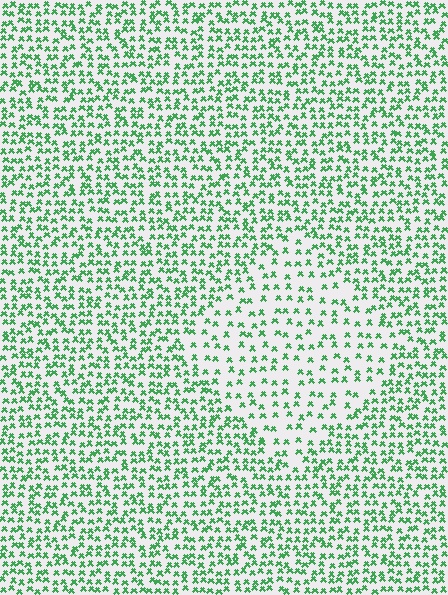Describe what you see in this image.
The image contains small green elements arranged at two different densities. A diamond-shaped region is visible where the elements are less densely packed than the surrounding area.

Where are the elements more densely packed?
The elements are more densely packed outside the diamond boundary.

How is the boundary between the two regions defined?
The boundary is defined by a change in element density (approximately 1.9x ratio). All elements are the same color, size, and shape.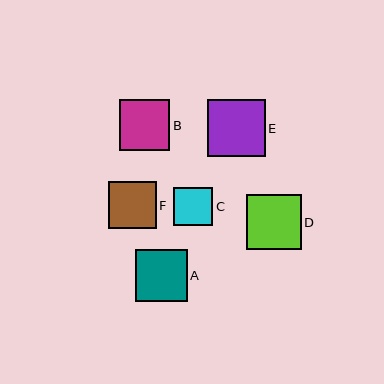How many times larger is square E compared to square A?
Square E is approximately 1.1 times the size of square A.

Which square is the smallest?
Square C is the smallest with a size of approximately 39 pixels.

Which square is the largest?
Square E is the largest with a size of approximately 58 pixels.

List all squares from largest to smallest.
From largest to smallest: E, D, A, B, F, C.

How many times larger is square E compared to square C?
Square E is approximately 1.5 times the size of square C.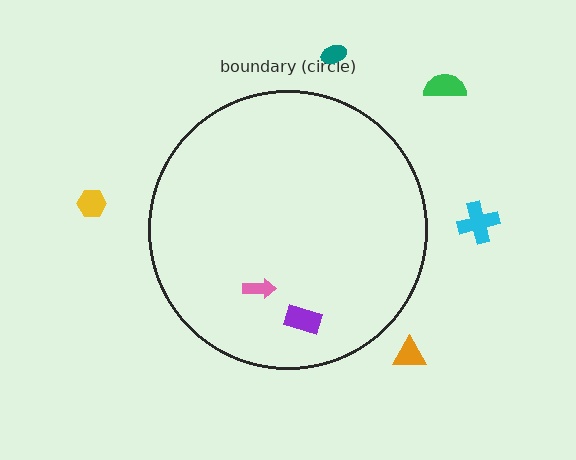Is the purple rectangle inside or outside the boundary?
Inside.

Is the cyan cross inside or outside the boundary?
Outside.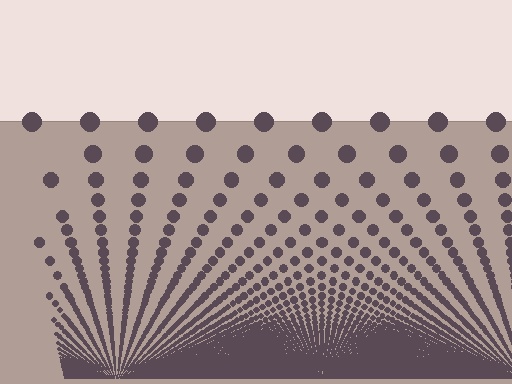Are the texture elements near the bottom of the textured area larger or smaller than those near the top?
Smaller. The gradient is inverted — elements near the bottom are smaller and denser.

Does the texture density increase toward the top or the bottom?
Density increases toward the bottom.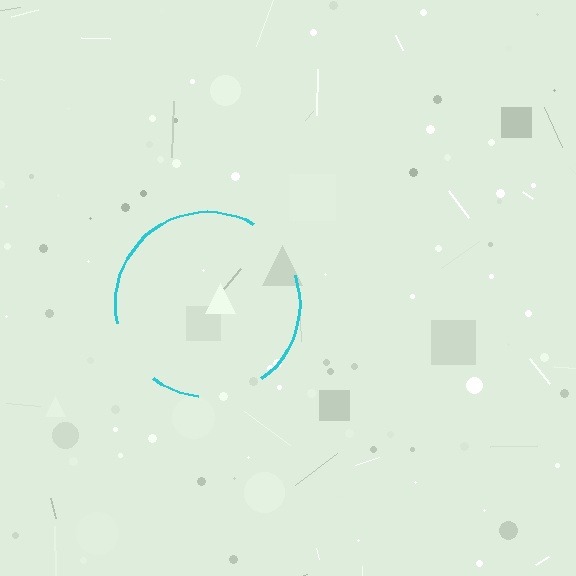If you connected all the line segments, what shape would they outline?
They would outline a circle.